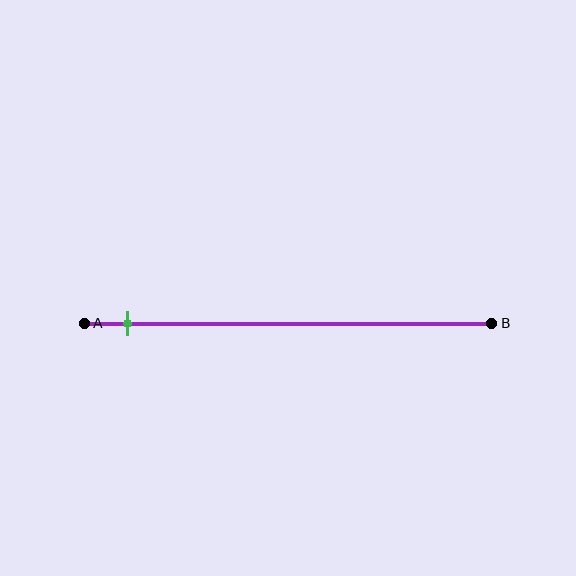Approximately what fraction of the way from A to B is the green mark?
The green mark is approximately 10% of the way from A to B.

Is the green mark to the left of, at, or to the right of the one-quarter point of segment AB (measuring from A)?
The green mark is to the left of the one-quarter point of segment AB.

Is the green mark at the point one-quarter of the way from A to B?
No, the mark is at about 10% from A, not at the 25% one-quarter point.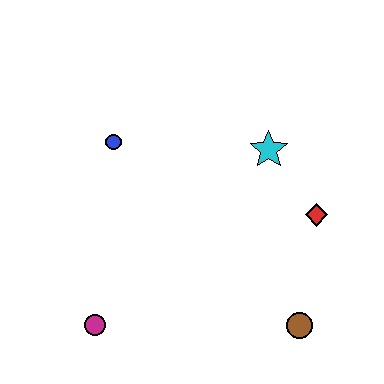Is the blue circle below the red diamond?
No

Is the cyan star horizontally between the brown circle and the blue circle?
Yes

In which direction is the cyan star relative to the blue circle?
The cyan star is to the right of the blue circle.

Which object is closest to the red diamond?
The cyan star is closest to the red diamond.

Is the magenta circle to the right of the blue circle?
No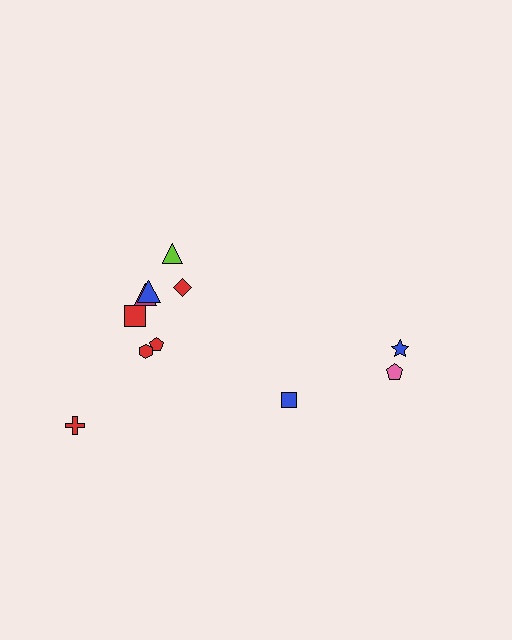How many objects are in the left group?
There are 8 objects.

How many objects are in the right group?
There are 3 objects.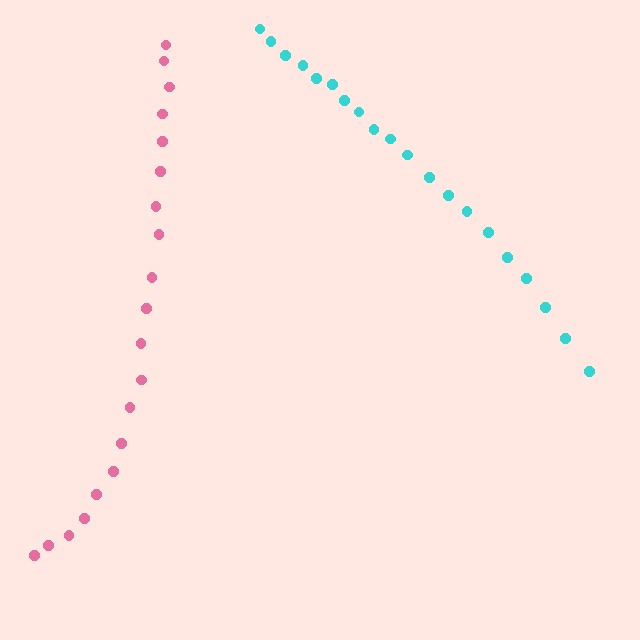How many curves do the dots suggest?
There are 2 distinct paths.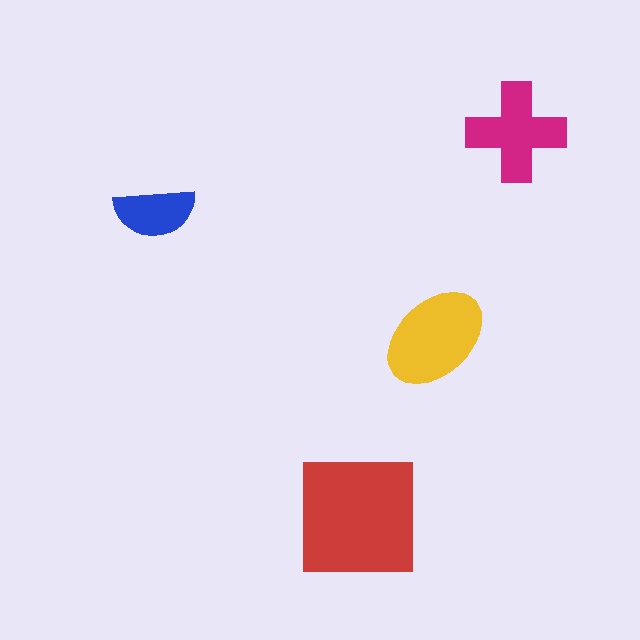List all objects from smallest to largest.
The blue semicircle, the magenta cross, the yellow ellipse, the red square.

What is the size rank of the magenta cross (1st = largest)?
3rd.